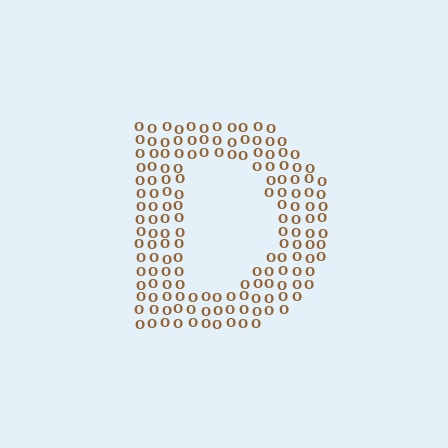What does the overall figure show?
The overall figure shows the letter D.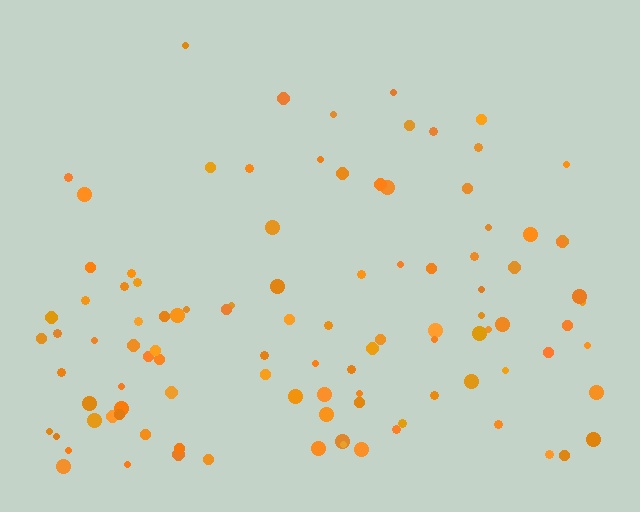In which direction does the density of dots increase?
From top to bottom, with the bottom side densest.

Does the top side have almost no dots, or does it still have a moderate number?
Still a moderate number, just noticeably fewer than the bottom.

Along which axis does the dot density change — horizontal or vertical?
Vertical.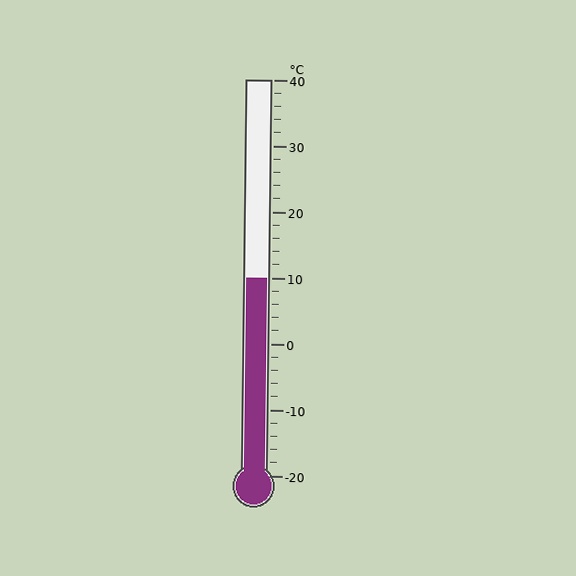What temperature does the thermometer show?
The thermometer shows approximately 10°C.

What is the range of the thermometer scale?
The thermometer scale ranges from -20°C to 40°C.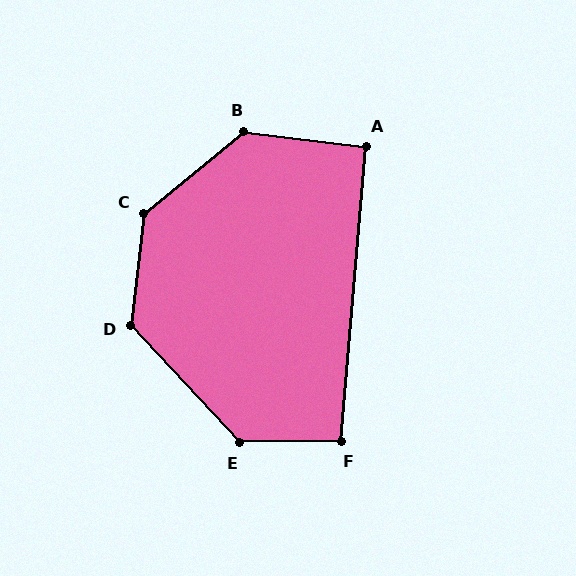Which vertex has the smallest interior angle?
A, at approximately 92 degrees.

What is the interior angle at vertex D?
Approximately 130 degrees (obtuse).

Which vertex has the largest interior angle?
C, at approximately 136 degrees.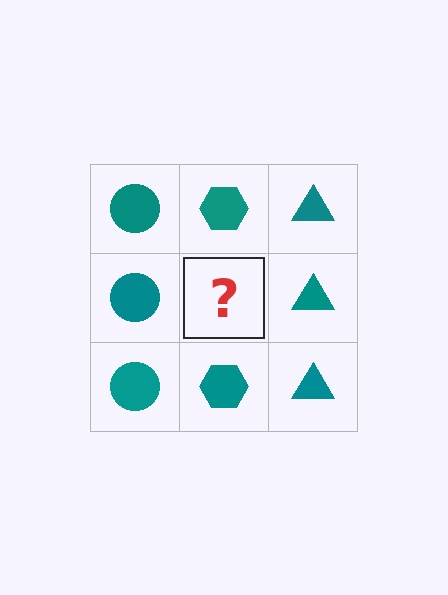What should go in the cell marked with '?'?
The missing cell should contain a teal hexagon.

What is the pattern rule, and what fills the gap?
The rule is that each column has a consistent shape. The gap should be filled with a teal hexagon.